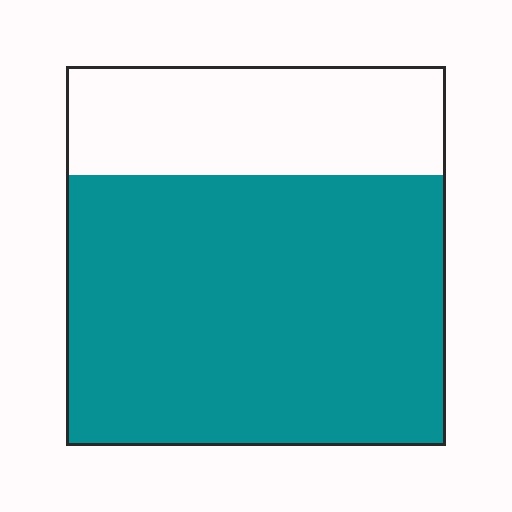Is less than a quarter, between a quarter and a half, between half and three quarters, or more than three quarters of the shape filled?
Between half and three quarters.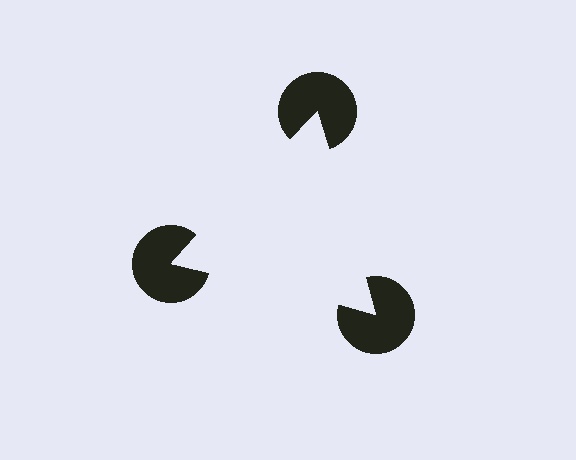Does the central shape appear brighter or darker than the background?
It typically appears slightly brighter than the background, even though no actual brightness change is drawn.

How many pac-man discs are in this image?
There are 3 — one at each vertex of the illusory triangle.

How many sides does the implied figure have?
3 sides.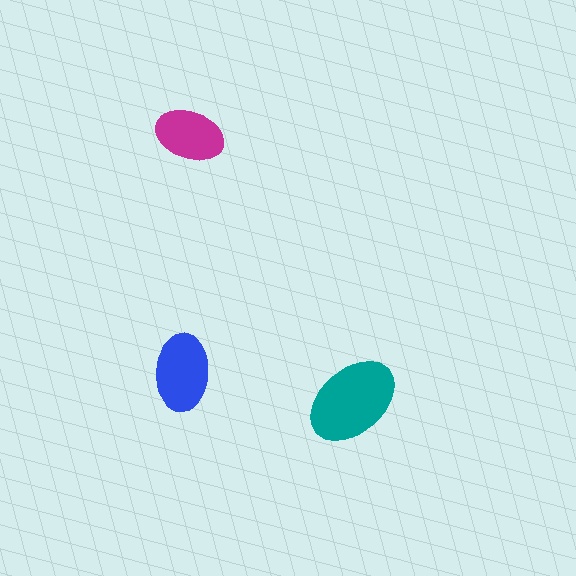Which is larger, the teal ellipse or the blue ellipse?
The teal one.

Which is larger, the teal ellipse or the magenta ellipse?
The teal one.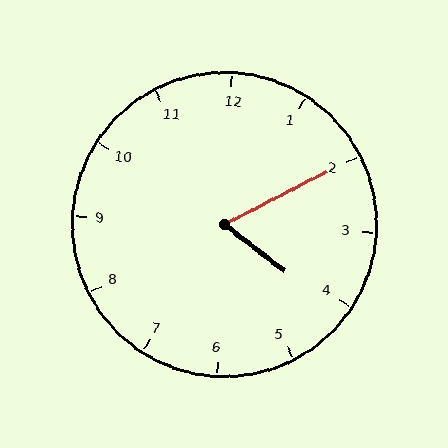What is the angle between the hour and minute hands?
Approximately 65 degrees.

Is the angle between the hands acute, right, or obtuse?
It is acute.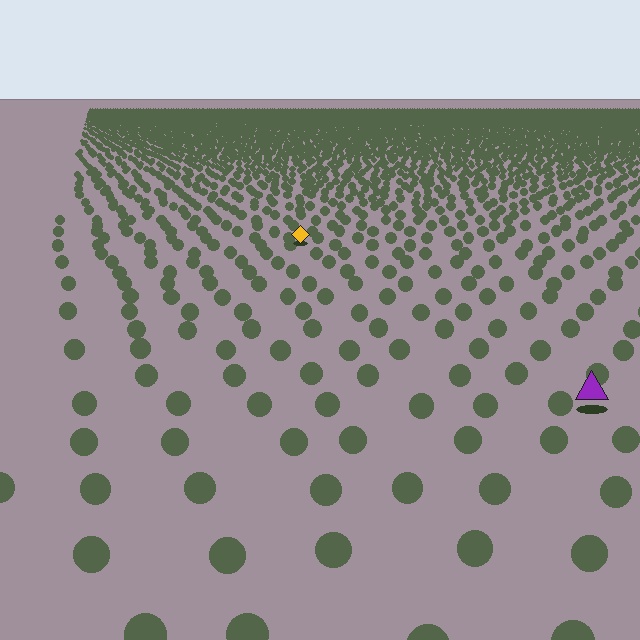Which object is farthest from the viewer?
The yellow diamond is farthest from the viewer. It appears smaller and the ground texture around it is denser.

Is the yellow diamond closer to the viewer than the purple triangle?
No. The purple triangle is closer — you can tell from the texture gradient: the ground texture is coarser near it.